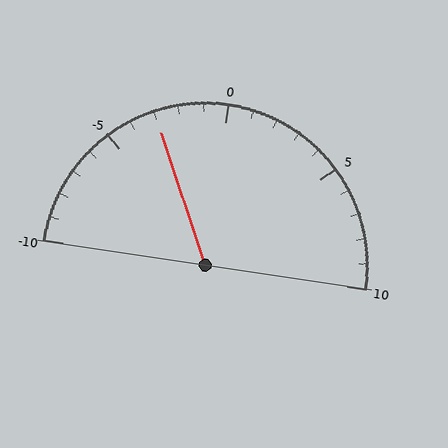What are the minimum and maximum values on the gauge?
The gauge ranges from -10 to 10.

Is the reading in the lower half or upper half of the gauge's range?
The reading is in the lower half of the range (-10 to 10).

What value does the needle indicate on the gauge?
The needle indicates approximately -3.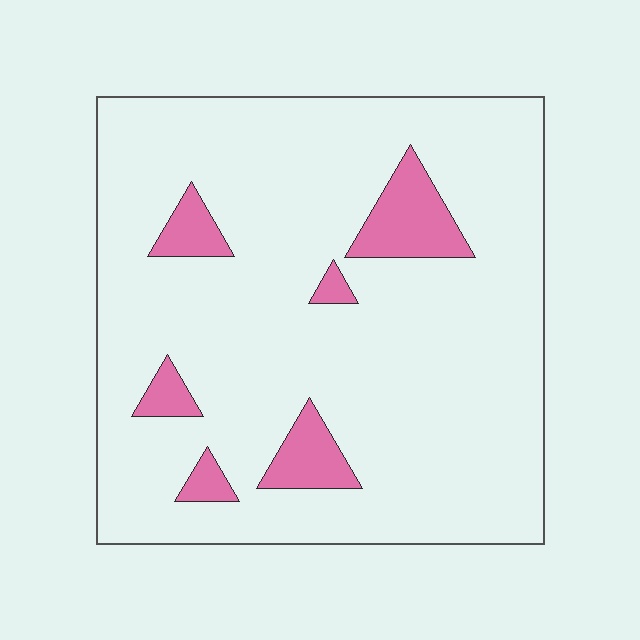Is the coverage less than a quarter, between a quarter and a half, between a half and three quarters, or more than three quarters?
Less than a quarter.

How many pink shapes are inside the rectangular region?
6.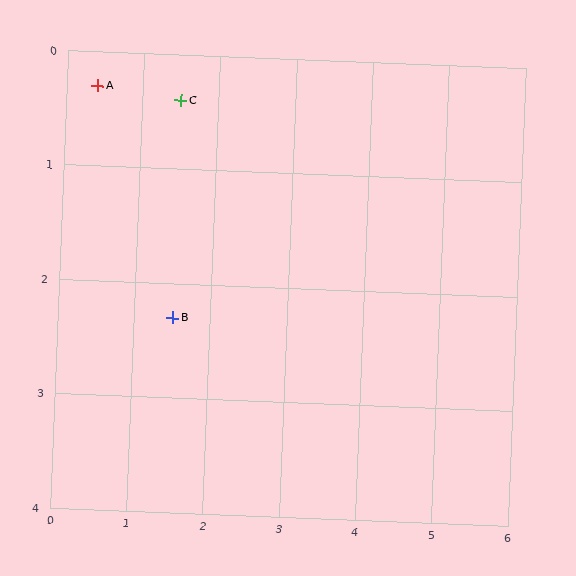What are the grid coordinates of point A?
Point A is at approximately (0.4, 0.3).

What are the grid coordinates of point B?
Point B is at approximately (1.5, 2.3).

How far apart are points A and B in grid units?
Points A and B are about 2.3 grid units apart.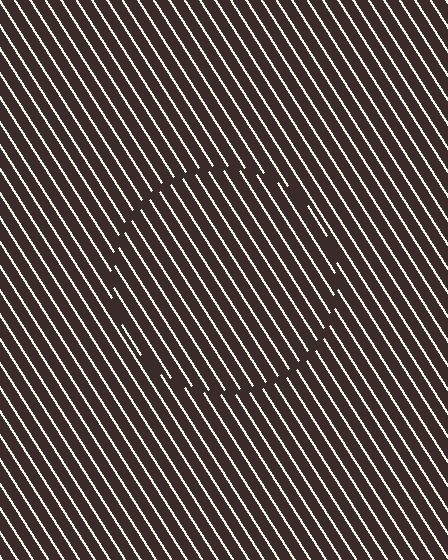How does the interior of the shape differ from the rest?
The interior of the shape contains the same grating, shifted by half a period — the contour is defined by the phase discontinuity where line-ends from the inner and outer gratings abut.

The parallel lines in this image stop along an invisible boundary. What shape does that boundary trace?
An illusory circle. The interior of the shape contains the same grating, shifted by half a period — the contour is defined by the phase discontinuity where line-ends from the inner and outer gratings abut.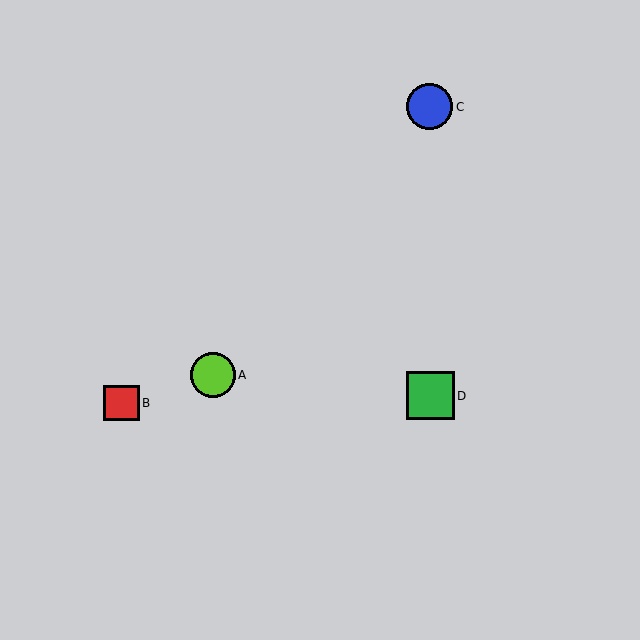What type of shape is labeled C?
Shape C is a blue circle.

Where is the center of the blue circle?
The center of the blue circle is at (430, 107).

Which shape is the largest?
The green square (labeled D) is the largest.